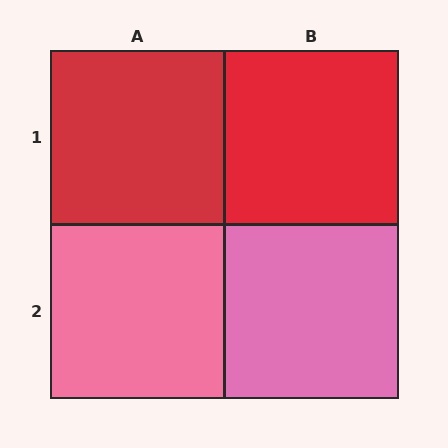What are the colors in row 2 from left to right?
Pink, pink.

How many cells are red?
2 cells are red.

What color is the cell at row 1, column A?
Red.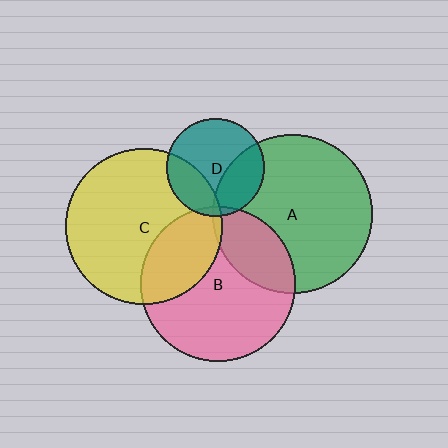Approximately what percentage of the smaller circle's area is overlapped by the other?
Approximately 5%.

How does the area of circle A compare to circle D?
Approximately 2.7 times.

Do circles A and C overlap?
Yes.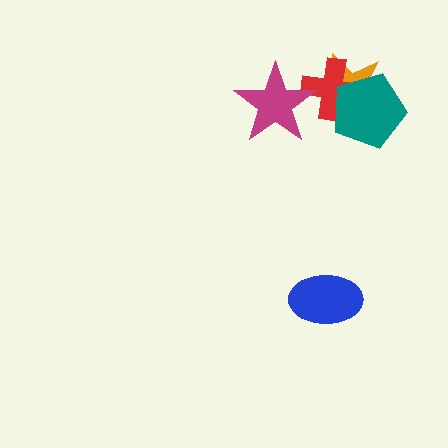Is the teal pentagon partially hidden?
No, no other shape covers it.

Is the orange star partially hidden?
Yes, it is partially covered by another shape.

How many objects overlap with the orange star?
2 objects overlap with the orange star.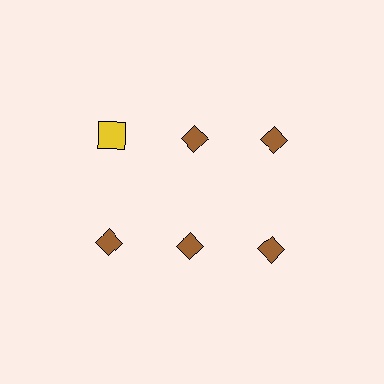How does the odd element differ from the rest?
It differs in both color (yellow instead of brown) and shape (square instead of diamond).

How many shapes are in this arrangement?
There are 6 shapes arranged in a grid pattern.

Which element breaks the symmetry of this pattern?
The yellow square in the top row, leftmost column breaks the symmetry. All other shapes are brown diamonds.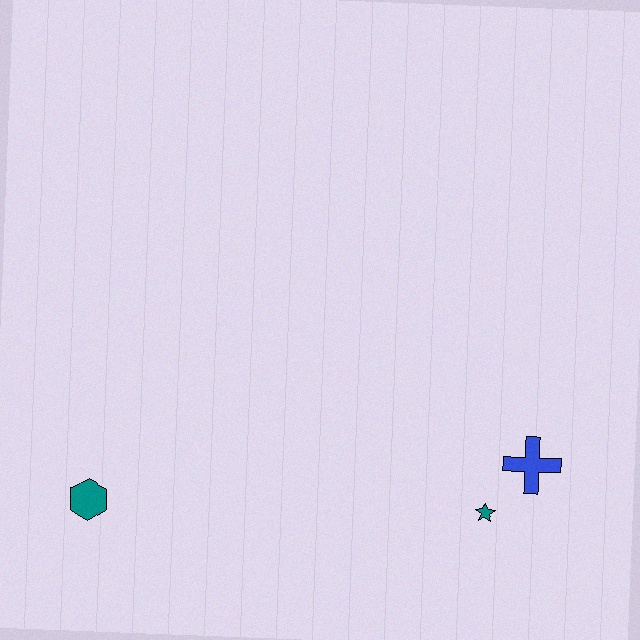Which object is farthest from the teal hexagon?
The blue cross is farthest from the teal hexagon.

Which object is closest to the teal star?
The blue cross is closest to the teal star.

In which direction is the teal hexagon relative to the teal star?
The teal hexagon is to the left of the teal star.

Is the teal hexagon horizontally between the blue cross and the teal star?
No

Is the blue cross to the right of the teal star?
Yes